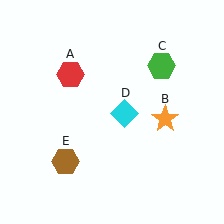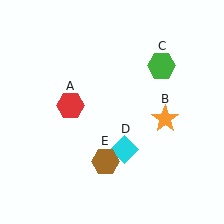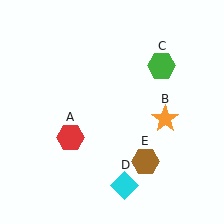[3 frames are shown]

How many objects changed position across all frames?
3 objects changed position: red hexagon (object A), cyan diamond (object D), brown hexagon (object E).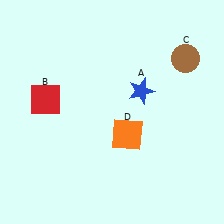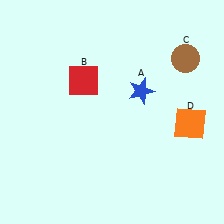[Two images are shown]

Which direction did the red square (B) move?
The red square (B) moved right.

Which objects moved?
The objects that moved are: the red square (B), the orange square (D).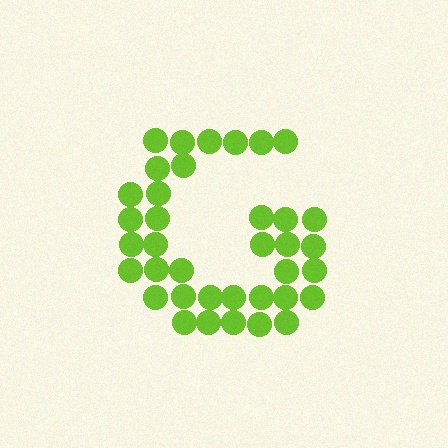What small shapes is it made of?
It is made of small circles.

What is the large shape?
The large shape is the letter G.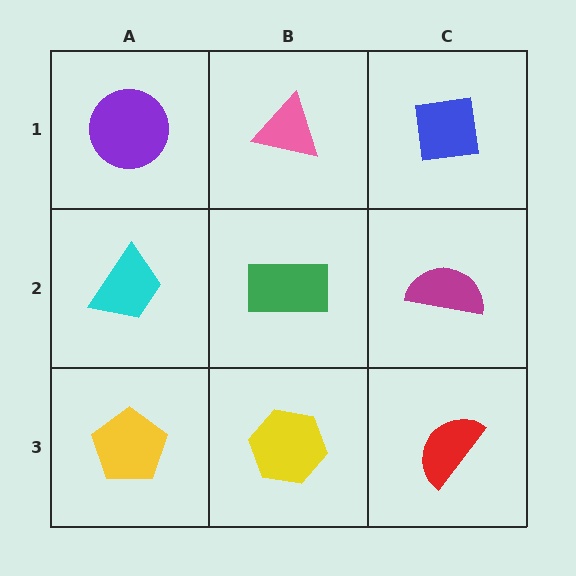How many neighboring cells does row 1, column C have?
2.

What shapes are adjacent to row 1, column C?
A magenta semicircle (row 2, column C), a pink triangle (row 1, column B).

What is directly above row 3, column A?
A cyan trapezoid.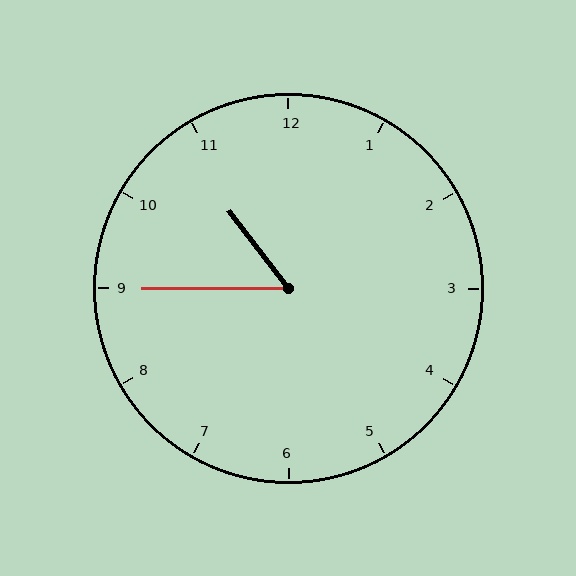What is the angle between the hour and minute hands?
Approximately 52 degrees.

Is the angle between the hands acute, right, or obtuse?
It is acute.